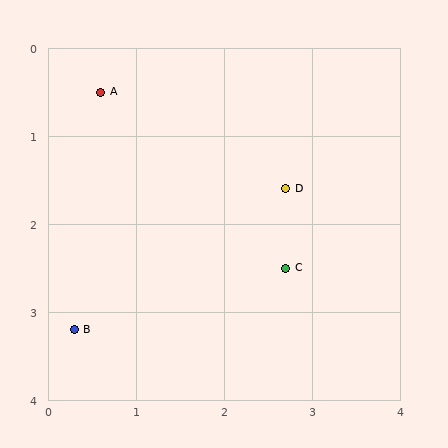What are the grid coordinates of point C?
Point C is at approximately (2.7, 2.5).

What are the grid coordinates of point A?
Point A is at approximately (0.6, 0.5).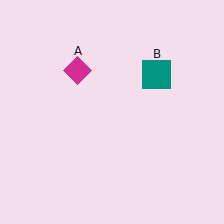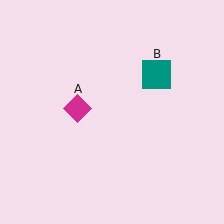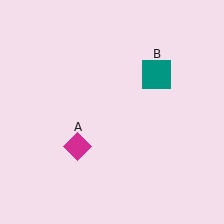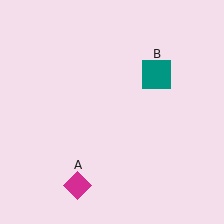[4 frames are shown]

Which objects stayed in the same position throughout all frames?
Teal square (object B) remained stationary.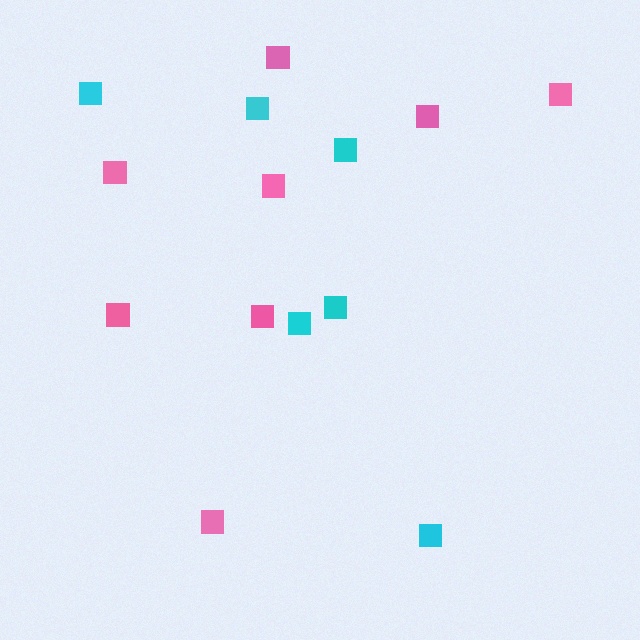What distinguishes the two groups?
There are 2 groups: one group of pink squares (8) and one group of cyan squares (6).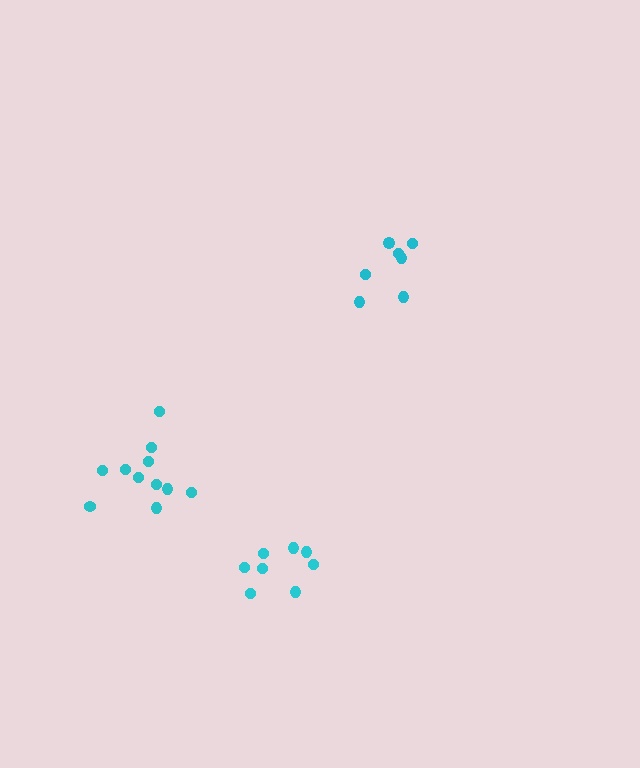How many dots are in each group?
Group 1: 7 dots, Group 2: 11 dots, Group 3: 8 dots (26 total).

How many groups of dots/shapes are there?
There are 3 groups.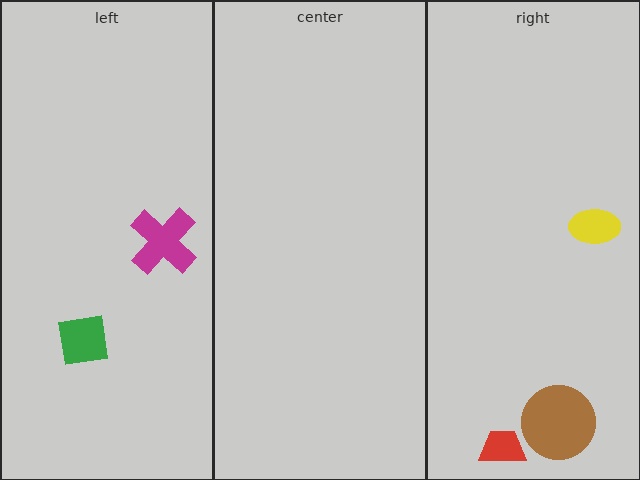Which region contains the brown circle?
The right region.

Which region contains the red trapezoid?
The right region.